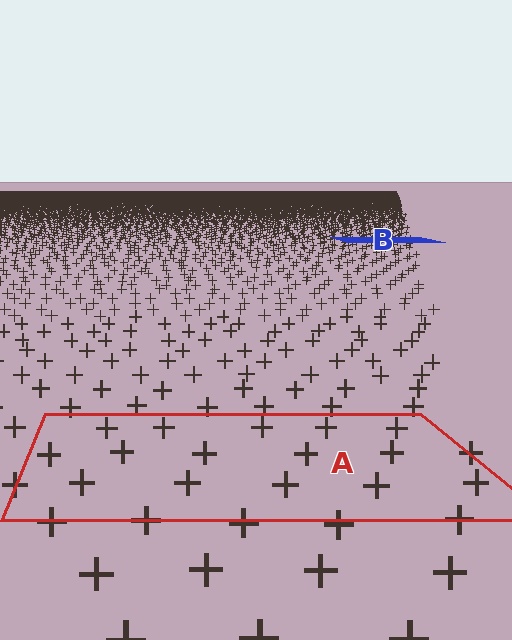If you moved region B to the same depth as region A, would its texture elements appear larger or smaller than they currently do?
They would appear larger. At a closer depth, the same texture elements are projected at a bigger on-screen size.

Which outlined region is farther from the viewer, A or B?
Region B is farther from the viewer — the texture elements inside it appear smaller and more densely packed.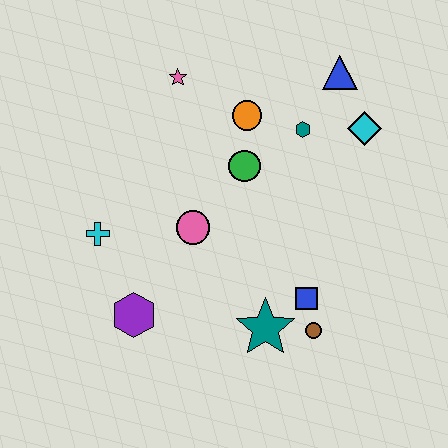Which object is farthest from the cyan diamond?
The purple hexagon is farthest from the cyan diamond.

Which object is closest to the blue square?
The brown circle is closest to the blue square.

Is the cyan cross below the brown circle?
No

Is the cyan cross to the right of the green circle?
No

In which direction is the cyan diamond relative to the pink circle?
The cyan diamond is to the right of the pink circle.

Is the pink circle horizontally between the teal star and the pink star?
Yes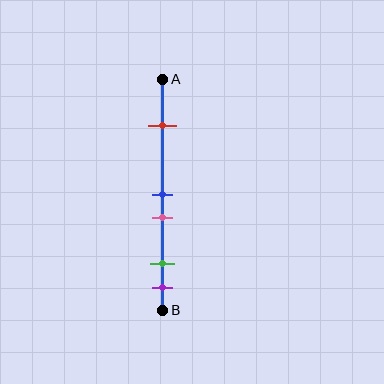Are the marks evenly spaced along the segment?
No, the marks are not evenly spaced.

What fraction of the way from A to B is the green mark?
The green mark is approximately 80% (0.8) of the way from A to B.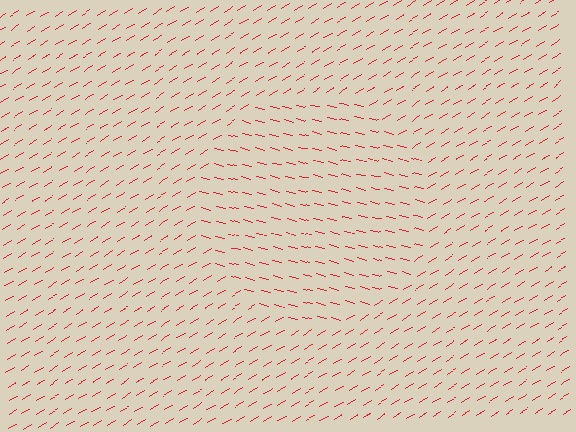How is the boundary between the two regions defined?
The boundary is defined purely by a change in line orientation (approximately 45 degrees difference). All lines are the same color and thickness.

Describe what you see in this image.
The image is filled with small red line segments. A circle region in the image has lines oriented differently from the surrounding lines, creating a visible texture boundary.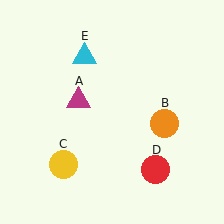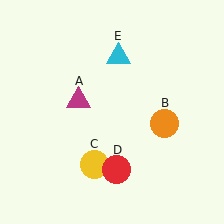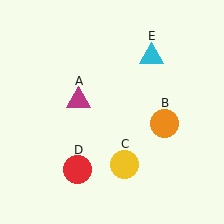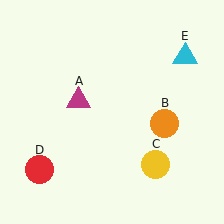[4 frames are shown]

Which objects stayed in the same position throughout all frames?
Magenta triangle (object A) and orange circle (object B) remained stationary.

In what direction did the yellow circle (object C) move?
The yellow circle (object C) moved right.